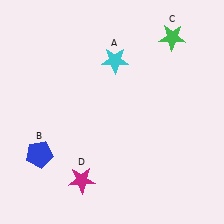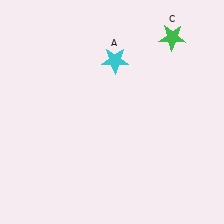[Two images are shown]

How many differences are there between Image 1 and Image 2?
There are 2 differences between the two images.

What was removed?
The magenta star (D), the blue pentagon (B) were removed in Image 2.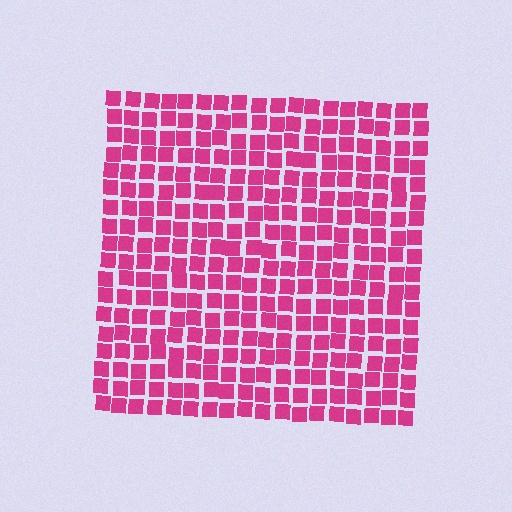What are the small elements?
The small elements are squares.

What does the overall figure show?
The overall figure shows a square.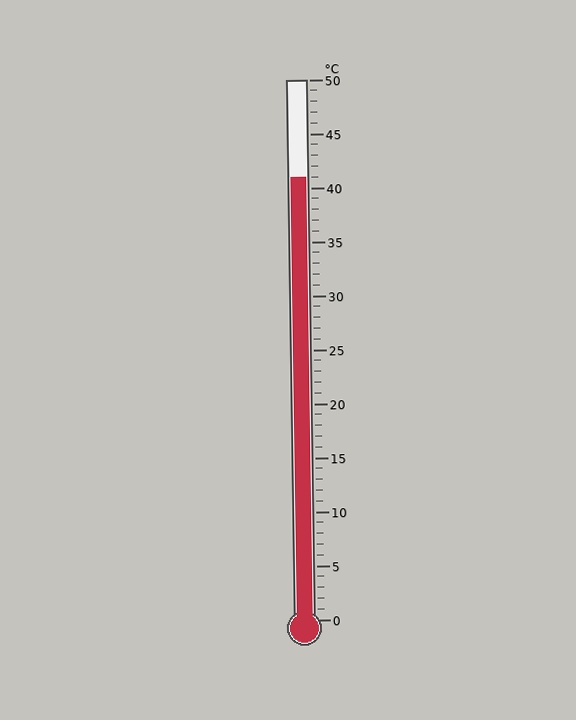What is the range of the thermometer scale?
The thermometer scale ranges from 0°C to 50°C.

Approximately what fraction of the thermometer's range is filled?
The thermometer is filled to approximately 80% of its range.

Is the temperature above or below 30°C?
The temperature is above 30°C.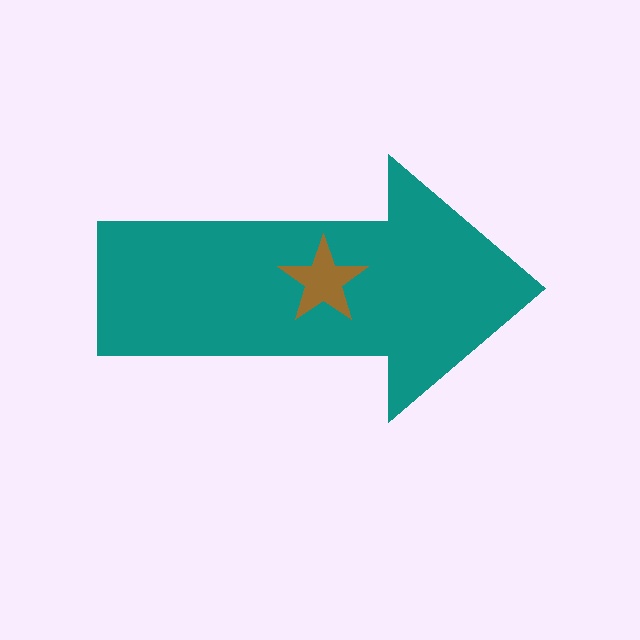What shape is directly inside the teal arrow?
The brown star.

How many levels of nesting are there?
2.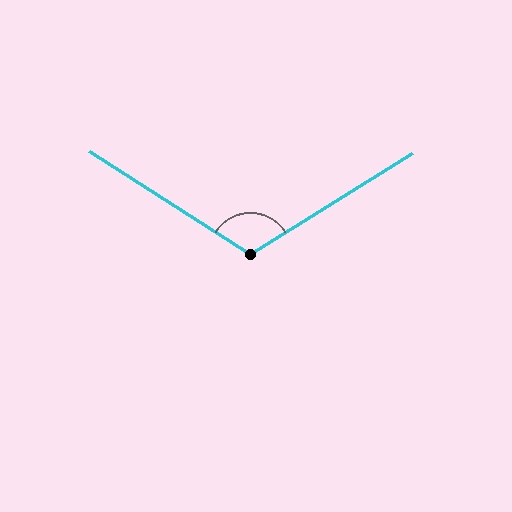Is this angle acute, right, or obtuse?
It is obtuse.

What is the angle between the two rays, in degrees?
Approximately 115 degrees.